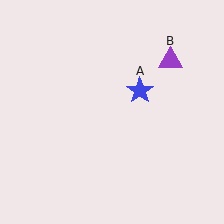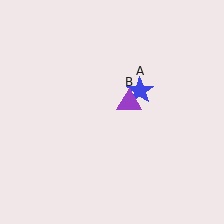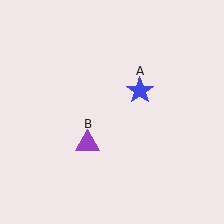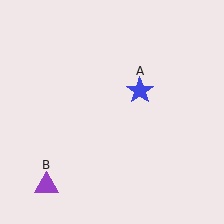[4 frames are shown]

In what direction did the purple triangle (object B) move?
The purple triangle (object B) moved down and to the left.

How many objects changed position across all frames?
1 object changed position: purple triangle (object B).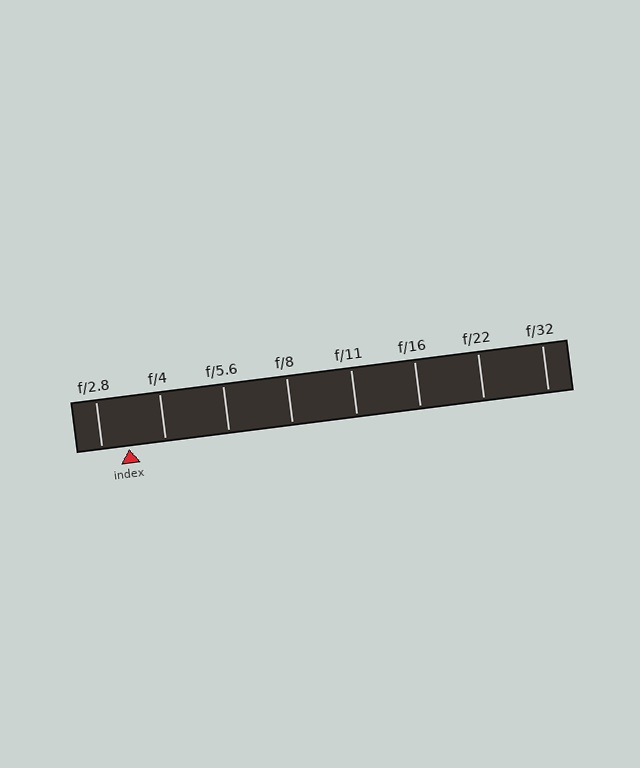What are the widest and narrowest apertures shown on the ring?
The widest aperture shown is f/2.8 and the narrowest is f/32.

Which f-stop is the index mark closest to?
The index mark is closest to f/2.8.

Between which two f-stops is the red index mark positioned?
The index mark is between f/2.8 and f/4.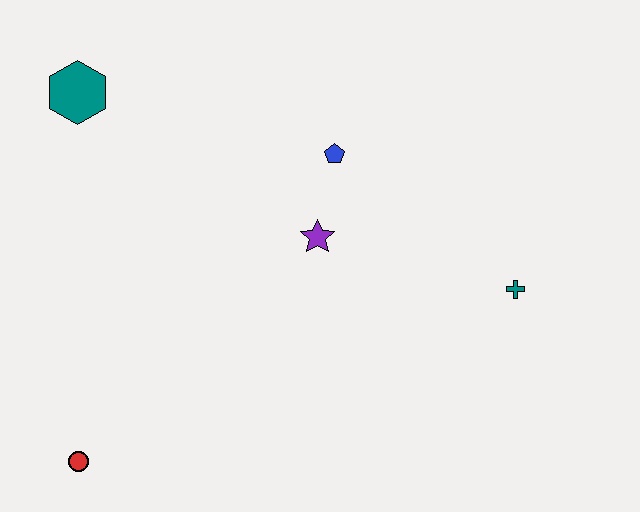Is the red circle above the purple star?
No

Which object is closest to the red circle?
The purple star is closest to the red circle.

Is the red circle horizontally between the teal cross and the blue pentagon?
No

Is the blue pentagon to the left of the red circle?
No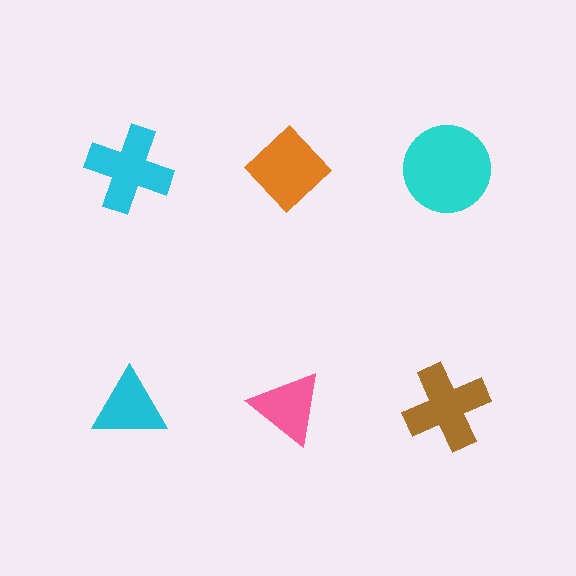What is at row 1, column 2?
An orange diamond.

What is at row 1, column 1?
A cyan cross.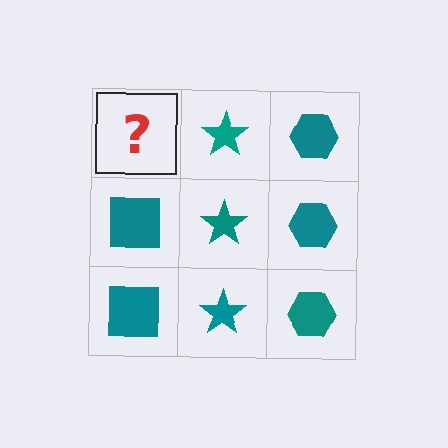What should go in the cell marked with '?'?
The missing cell should contain a teal square.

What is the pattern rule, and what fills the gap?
The rule is that each column has a consistent shape. The gap should be filled with a teal square.